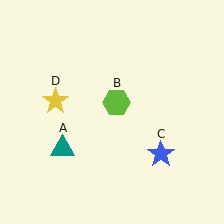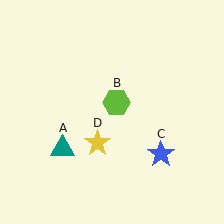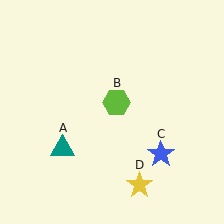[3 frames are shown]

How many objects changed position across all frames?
1 object changed position: yellow star (object D).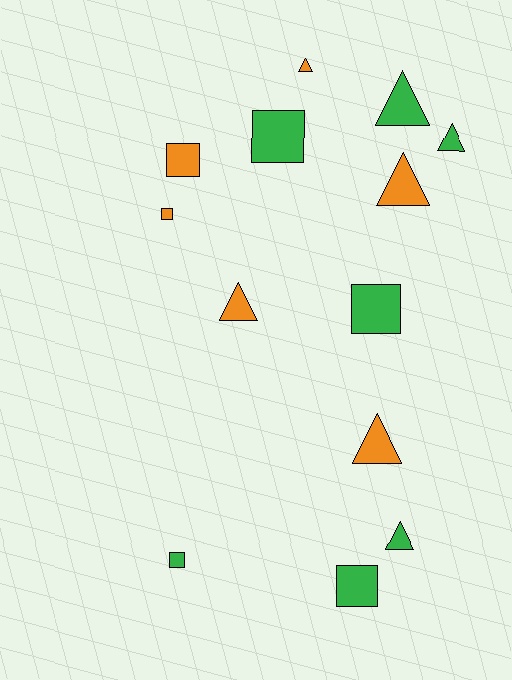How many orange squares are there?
There are 2 orange squares.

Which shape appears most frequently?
Triangle, with 7 objects.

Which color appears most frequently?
Green, with 7 objects.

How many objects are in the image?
There are 13 objects.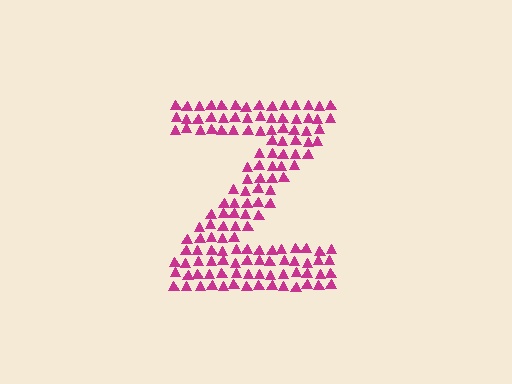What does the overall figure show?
The overall figure shows the letter Z.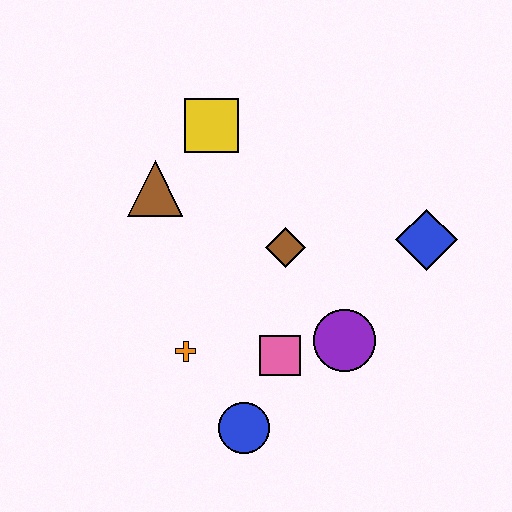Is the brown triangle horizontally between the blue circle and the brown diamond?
No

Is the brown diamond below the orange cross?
No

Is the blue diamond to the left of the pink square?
No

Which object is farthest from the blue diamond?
The brown triangle is farthest from the blue diamond.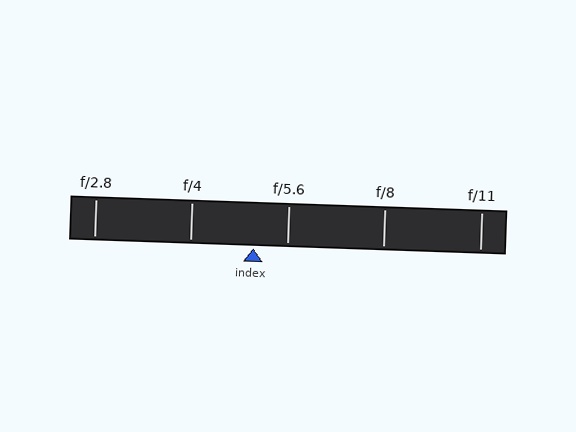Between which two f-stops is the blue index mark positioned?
The index mark is between f/4 and f/5.6.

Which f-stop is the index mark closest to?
The index mark is closest to f/5.6.